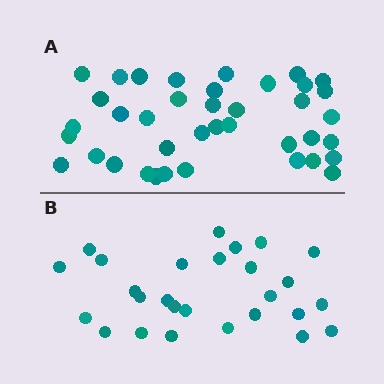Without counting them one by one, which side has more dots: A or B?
Region A (the top region) has more dots.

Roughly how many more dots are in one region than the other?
Region A has roughly 12 or so more dots than region B.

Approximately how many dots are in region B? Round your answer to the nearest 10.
About 30 dots. (The exact count is 27, which rounds to 30.)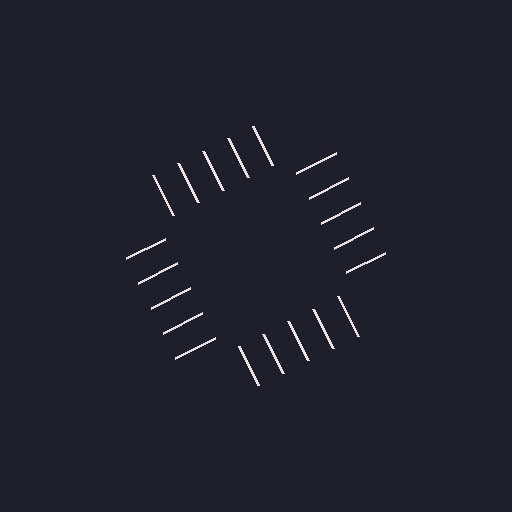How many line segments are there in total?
20 — 5 along each of the 4 edges.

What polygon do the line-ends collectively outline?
An illusory square — the line segments terminate on its edges but no continuous stroke is drawn.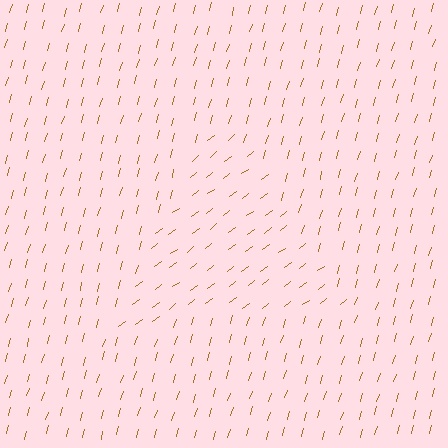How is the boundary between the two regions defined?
The boundary is defined purely by a change in line orientation (approximately 36 degrees difference). All lines are the same color and thickness.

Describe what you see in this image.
The image is filled with small brown line segments. A triangle region in the image has lines oriented differently from the surrounding lines, creating a visible texture boundary.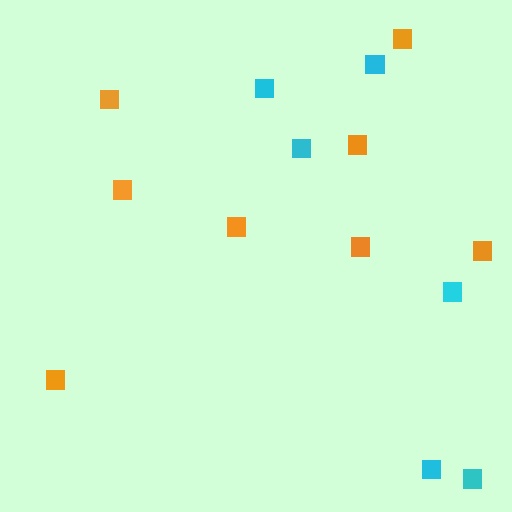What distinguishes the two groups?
There are 2 groups: one group of cyan squares (6) and one group of orange squares (8).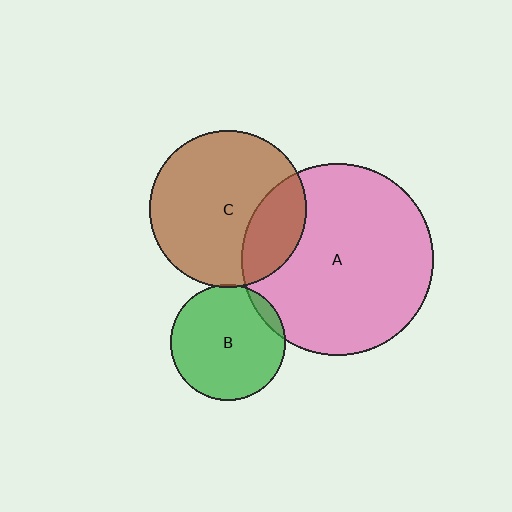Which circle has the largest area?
Circle A (pink).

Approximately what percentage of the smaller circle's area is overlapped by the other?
Approximately 5%.